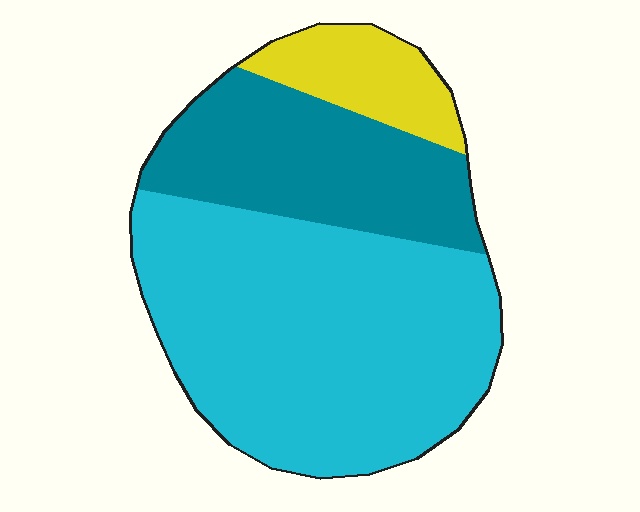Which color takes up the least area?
Yellow, at roughly 10%.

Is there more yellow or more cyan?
Cyan.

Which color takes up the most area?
Cyan, at roughly 60%.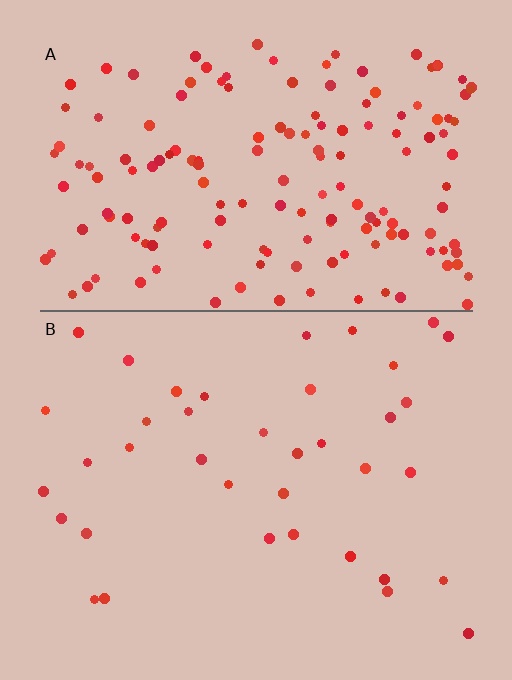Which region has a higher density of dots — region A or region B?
A (the top).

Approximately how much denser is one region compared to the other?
Approximately 4.3× — region A over region B.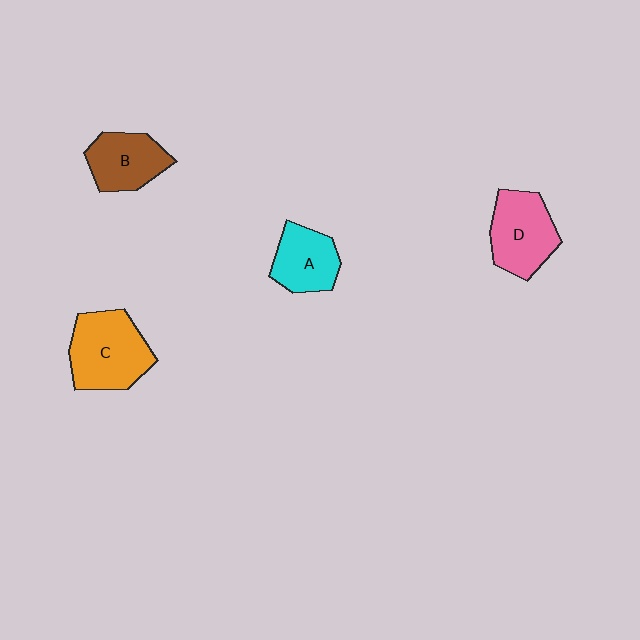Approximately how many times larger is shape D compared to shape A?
Approximately 1.2 times.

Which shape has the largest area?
Shape C (orange).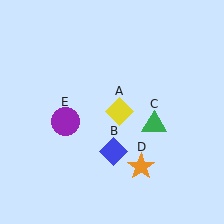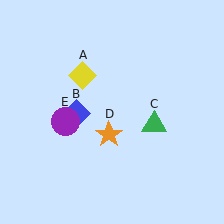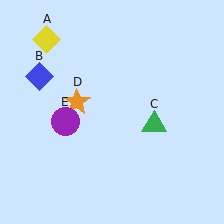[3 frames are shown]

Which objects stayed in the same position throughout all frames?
Green triangle (object C) and purple circle (object E) remained stationary.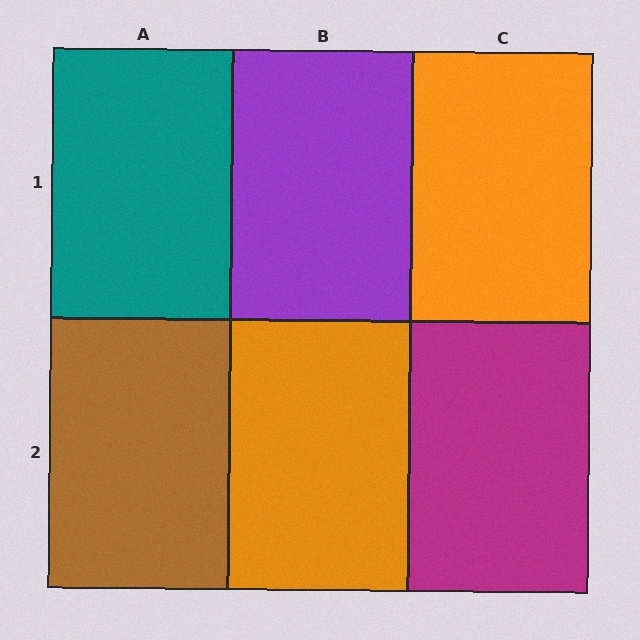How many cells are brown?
1 cell is brown.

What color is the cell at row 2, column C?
Magenta.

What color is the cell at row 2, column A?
Brown.